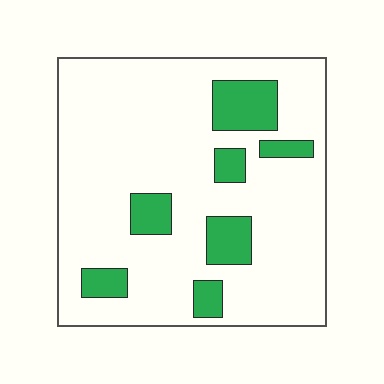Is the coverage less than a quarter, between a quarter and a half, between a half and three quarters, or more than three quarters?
Less than a quarter.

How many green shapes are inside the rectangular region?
7.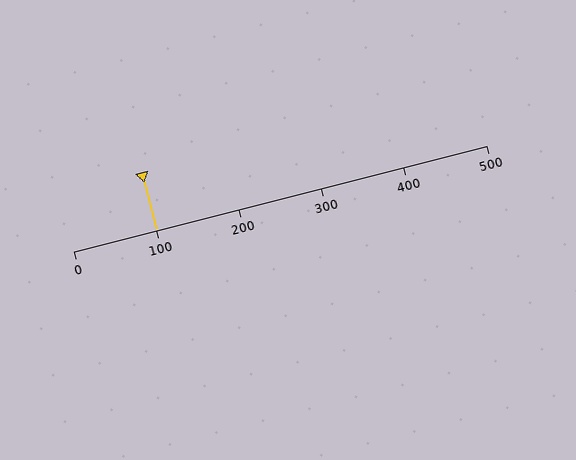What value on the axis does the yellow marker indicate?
The marker indicates approximately 100.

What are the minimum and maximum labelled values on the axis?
The axis runs from 0 to 500.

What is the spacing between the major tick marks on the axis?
The major ticks are spaced 100 apart.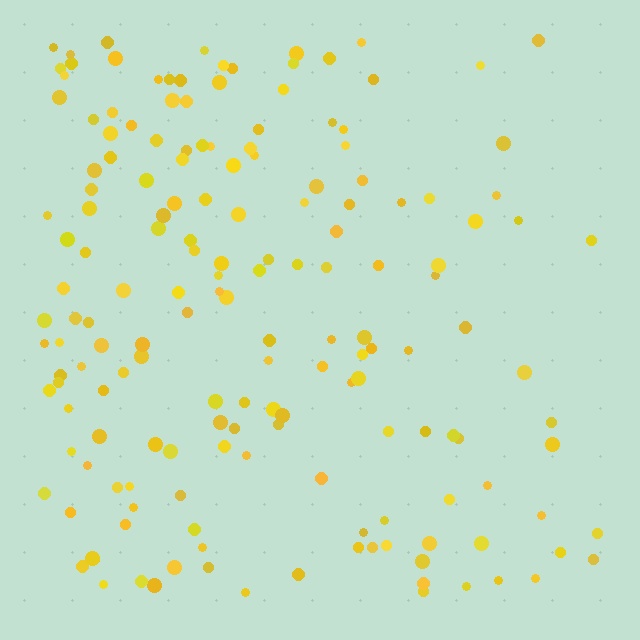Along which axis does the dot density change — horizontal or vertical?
Horizontal.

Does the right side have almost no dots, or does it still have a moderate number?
Still a moderate number, just noticeably fewer than the left.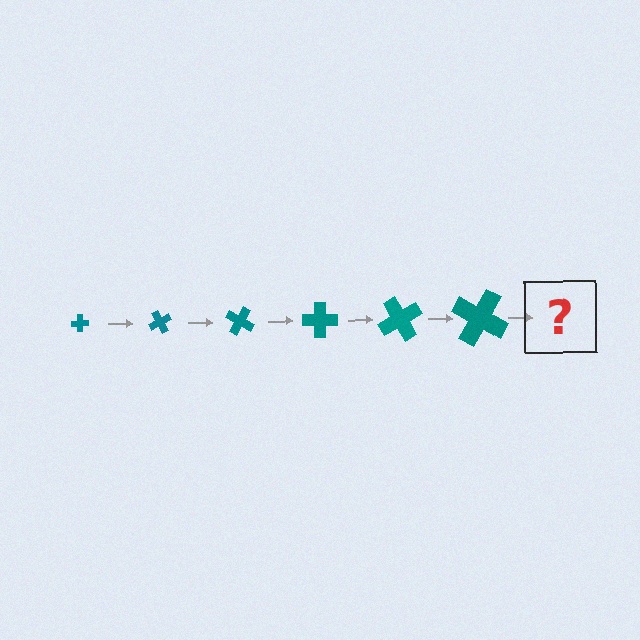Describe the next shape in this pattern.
It should be a cross, larger than the previous one and rotated 360 degrees from the start.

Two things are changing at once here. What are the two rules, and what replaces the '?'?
The two rules are that the cross grows larger each step and it rotates 60 degrees each step. The '?' should be a cross, larger than the previous one and rotated 360 degrees from the start.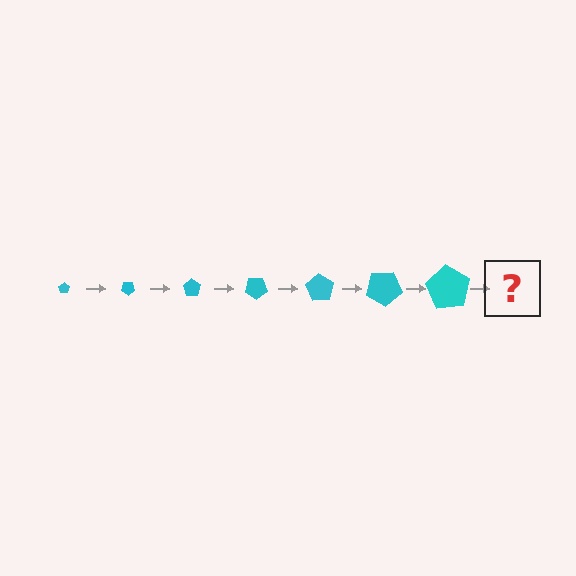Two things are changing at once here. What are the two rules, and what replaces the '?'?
The two rules are that the pentagon grows larger each step and it rotates 35 degrees each step. The '?' should be a pentagon, larger than the previous one and rotated 245 degrees from the start.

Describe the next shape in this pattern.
It should be a pentagon, larger than the previous one and rotated 245 degrees from the start.